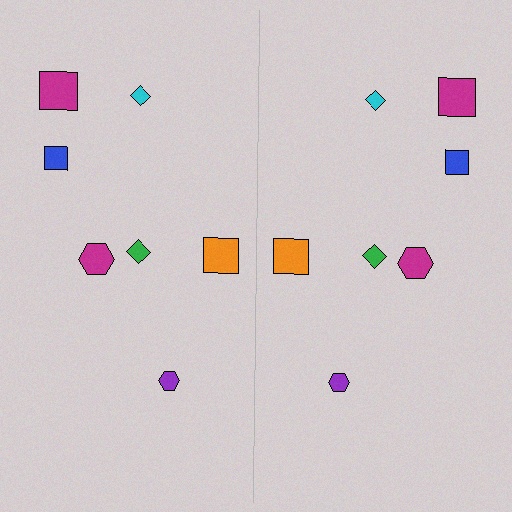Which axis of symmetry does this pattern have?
The pattern has a vertical axis of symmetry running through the center of the image.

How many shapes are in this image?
There are 14 shapes in this image.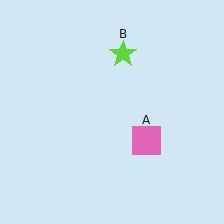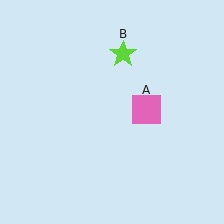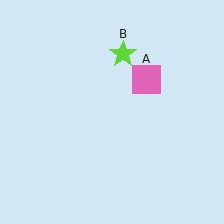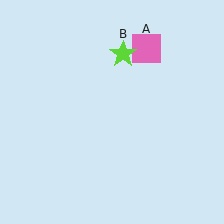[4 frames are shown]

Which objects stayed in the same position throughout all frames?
Lime star (object B) remained stationary.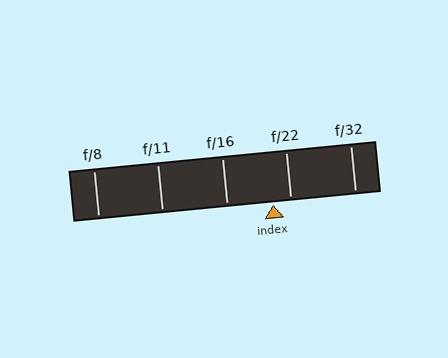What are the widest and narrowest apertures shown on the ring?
The widest aperture shown is f/8 and the narrowest is f/32.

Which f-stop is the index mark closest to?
The index mark is closest to f/22.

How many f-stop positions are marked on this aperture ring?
There are 5 f-stop positions marked.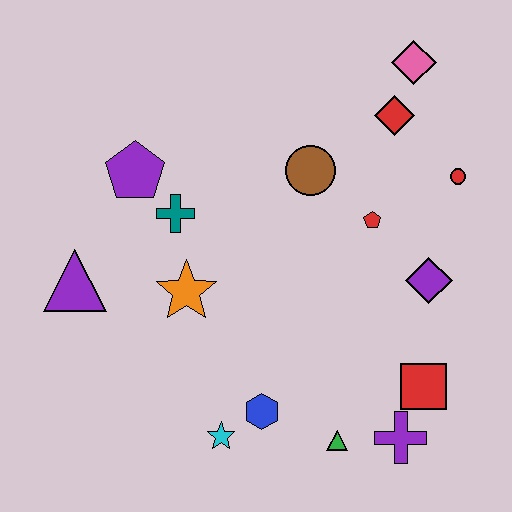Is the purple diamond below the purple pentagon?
Yes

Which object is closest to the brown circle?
The red pentagon is closest to the brown circle.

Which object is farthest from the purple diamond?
The purple triangle is farthest from the purple diamond.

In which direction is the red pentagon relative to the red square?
The red pentagon is above the red square.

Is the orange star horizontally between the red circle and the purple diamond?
No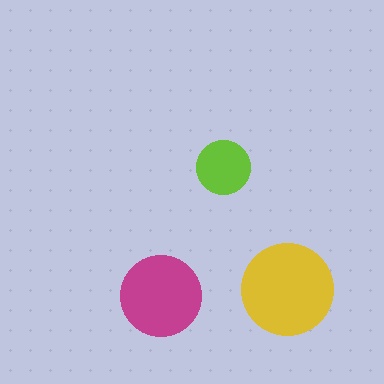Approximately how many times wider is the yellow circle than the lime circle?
About 1.5 times wider.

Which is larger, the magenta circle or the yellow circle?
The yellow one.